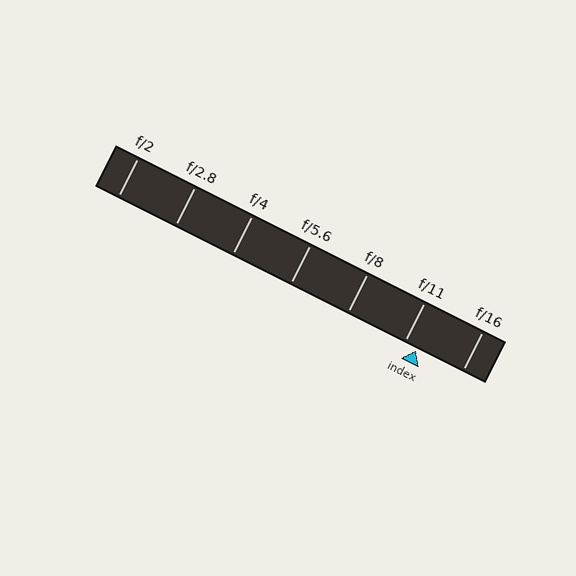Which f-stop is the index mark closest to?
The index mark is closest to f/11.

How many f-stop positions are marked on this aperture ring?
There are 7 f-stop positions marked.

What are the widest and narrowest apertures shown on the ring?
The widest aperture shown is f/2 and the narrowest is f/16.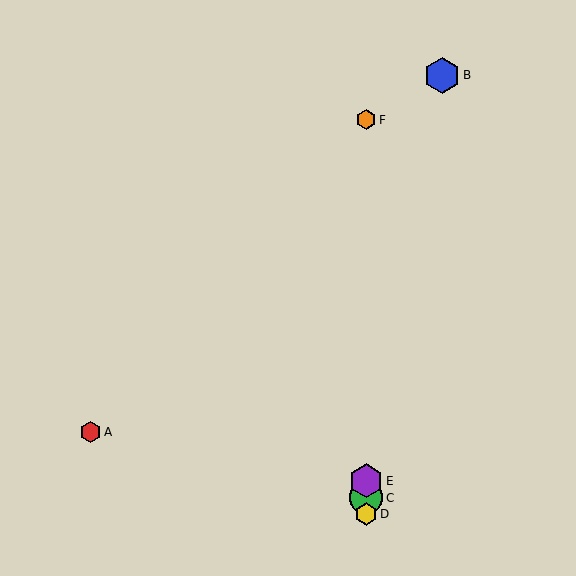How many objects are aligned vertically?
4 objects (C, D, E, F) are aligned vertically.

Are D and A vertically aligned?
No, D is at x≈366 and A is at x≈90.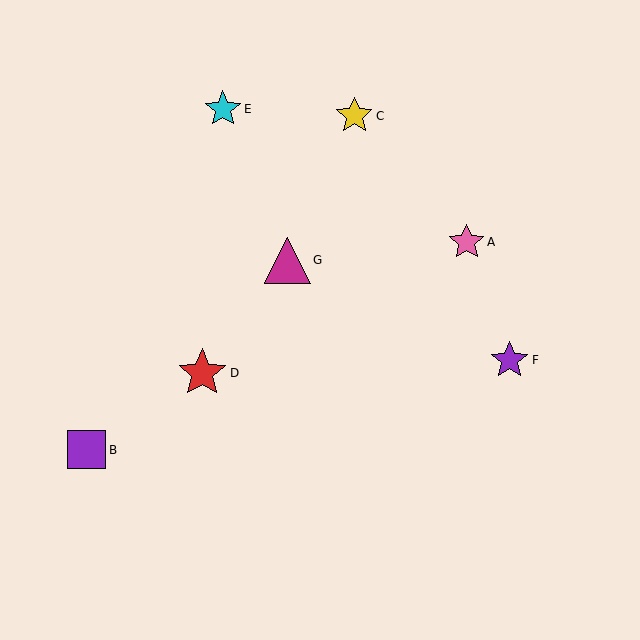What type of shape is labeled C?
Shape C is a yellow star.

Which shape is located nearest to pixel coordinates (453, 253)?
The pink star (labeled A) at (467, 242) is nearest to that location.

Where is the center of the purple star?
The center of the purple star is at (510, 360).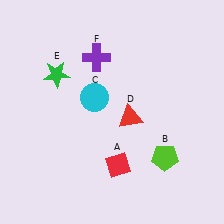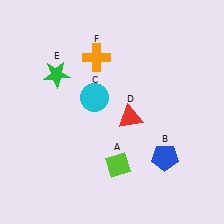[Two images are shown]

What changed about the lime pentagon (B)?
In Image 1, B is lime. In Image 2, it changed to blue.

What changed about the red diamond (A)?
In Image 1, A is red. In Image 2, it changed to lime.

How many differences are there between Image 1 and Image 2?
There are 3 differences between the two images.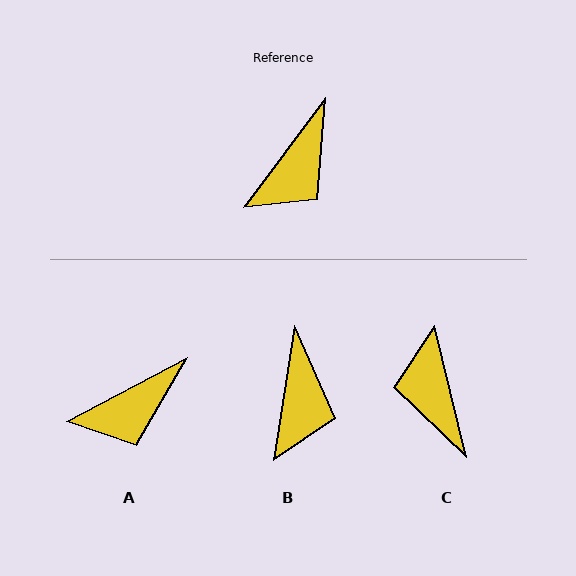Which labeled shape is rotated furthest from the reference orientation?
C, about 130 degrees away.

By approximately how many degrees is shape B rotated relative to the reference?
Approximately 28 degrees counter-clockwise.